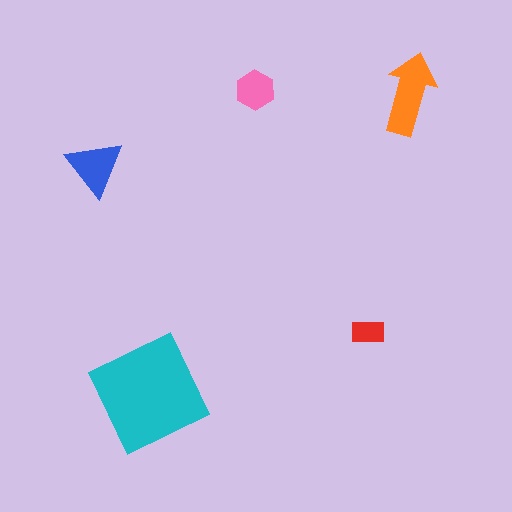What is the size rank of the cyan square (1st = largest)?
1st.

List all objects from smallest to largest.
The red rectangle, the pink hexagon, the blue triangle, the orange arrow, the cyan square.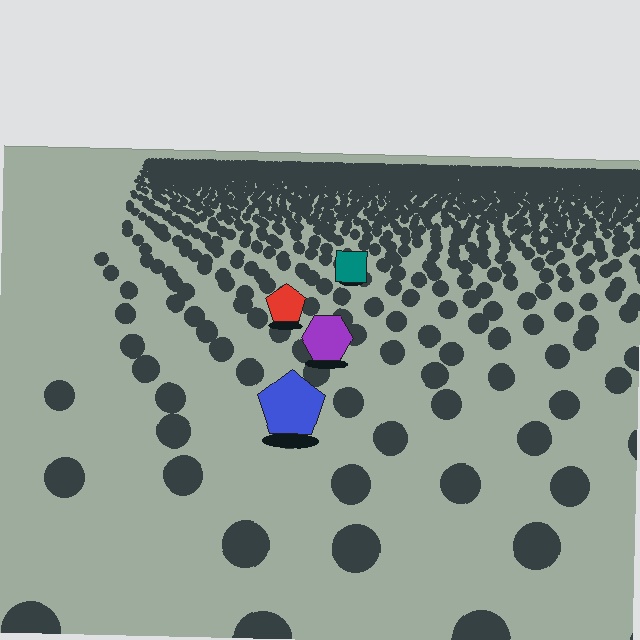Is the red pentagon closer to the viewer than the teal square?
Yes. The red pentagon is closer — you can tell from the texture gradient: the ground texture is coarser near it.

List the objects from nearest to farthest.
From nearest to farthest: the blue pentagon, the purple hexagon, the red pentagon, the teal square.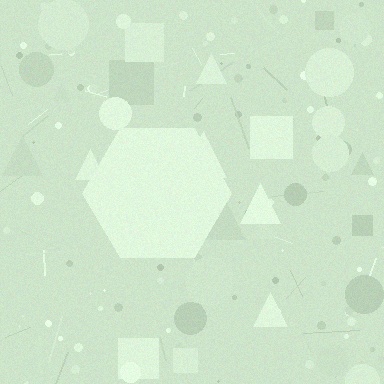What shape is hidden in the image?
A hexagon is hidden in the image.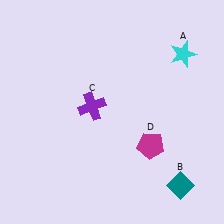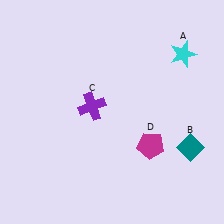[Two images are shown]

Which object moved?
The teal diamond (B) moved up.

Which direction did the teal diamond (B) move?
The teal diamond (B) moved up.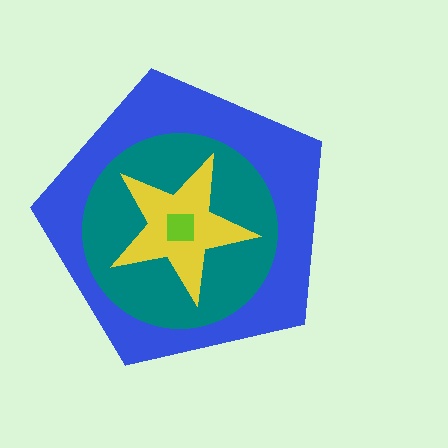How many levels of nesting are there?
4.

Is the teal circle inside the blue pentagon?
Yes.